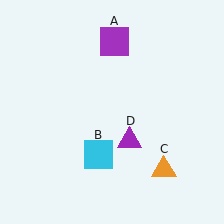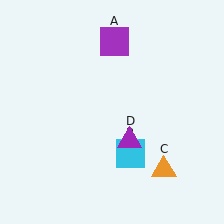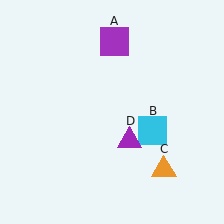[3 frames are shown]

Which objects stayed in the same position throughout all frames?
Purple square (object A) and orange triangle (object C) and purple triangle (object D) remained stationary.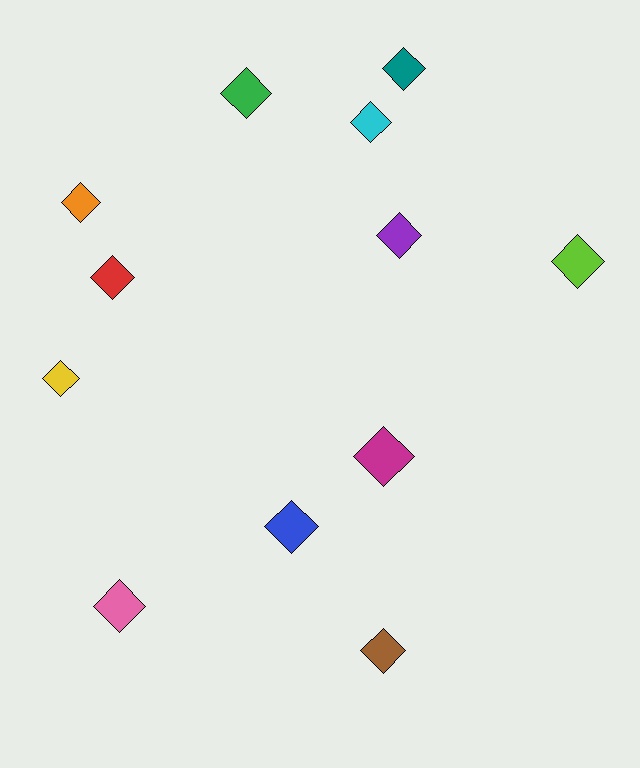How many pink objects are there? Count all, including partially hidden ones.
There is 1 pink object.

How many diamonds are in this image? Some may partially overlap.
There are 12 diamonds.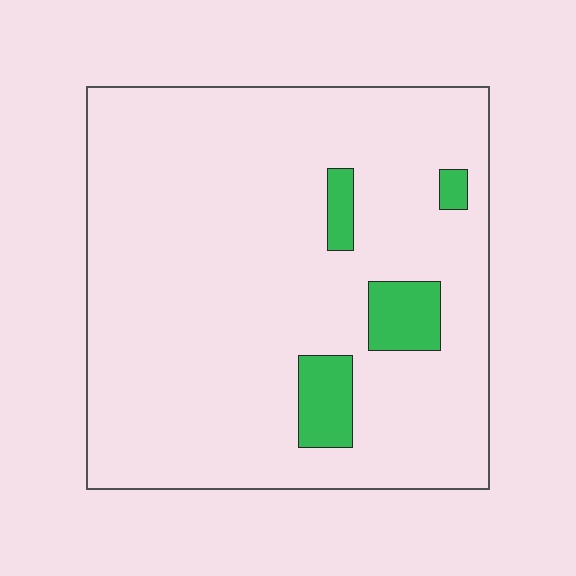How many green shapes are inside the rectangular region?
4.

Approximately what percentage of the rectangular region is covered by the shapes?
Approximately 10%.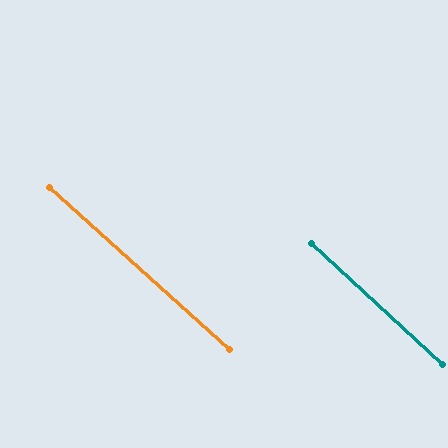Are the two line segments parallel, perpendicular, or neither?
Parallel — their directions differ by only 0.9°.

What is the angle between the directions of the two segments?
Approximately 1 degree.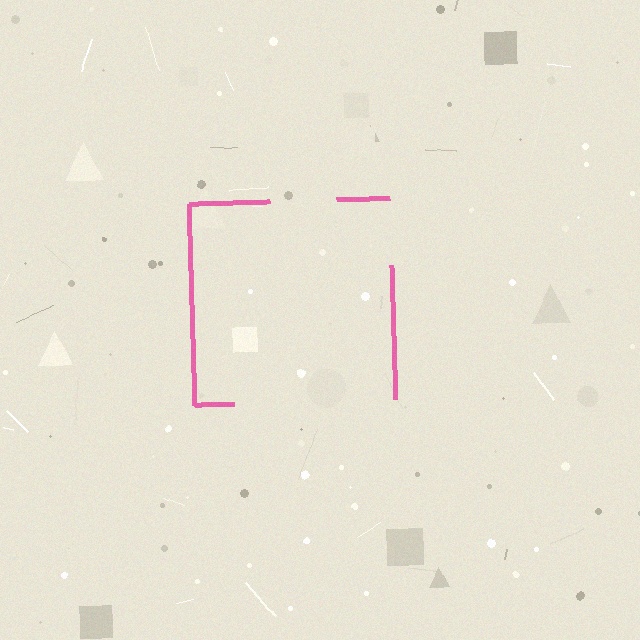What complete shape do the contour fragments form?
The contour fragments form a square.